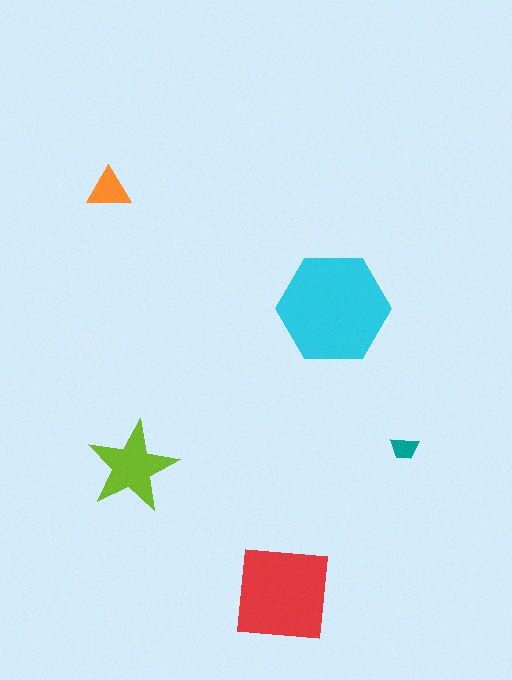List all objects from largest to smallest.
The cyan hexagon, the red square, the lime star, the orange triangle, the teal trapezoid.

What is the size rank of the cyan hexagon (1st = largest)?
1st.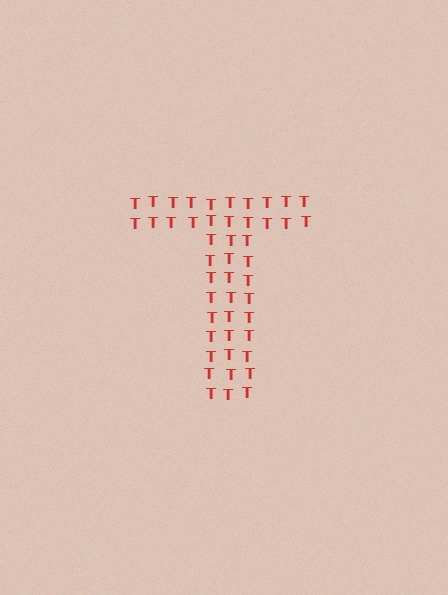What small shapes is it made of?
It is made of small letter T's.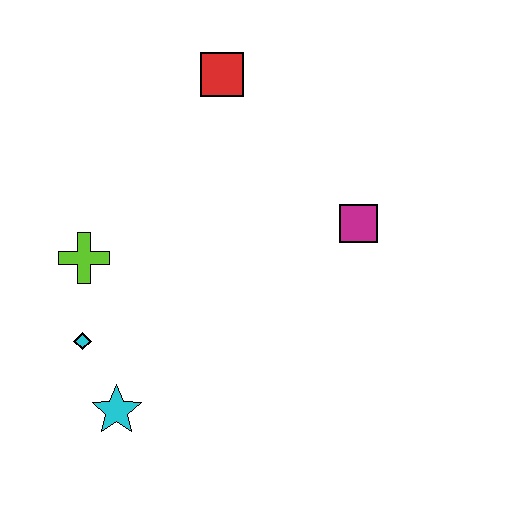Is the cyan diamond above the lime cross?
No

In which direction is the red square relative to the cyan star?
The red square is above the cyan star.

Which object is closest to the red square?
The magenta square is closest to the red square.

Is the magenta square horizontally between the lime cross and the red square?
No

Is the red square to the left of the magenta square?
Yes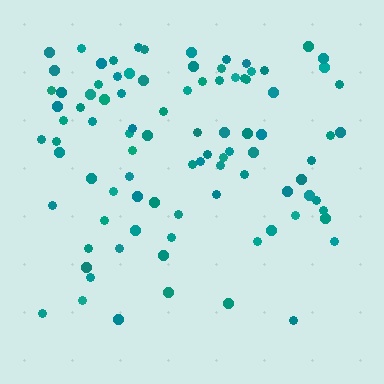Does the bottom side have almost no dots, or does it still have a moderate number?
Still a moderate number, just noticeably fewer than the top.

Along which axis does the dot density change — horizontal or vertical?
Vertical.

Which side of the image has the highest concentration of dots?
The top.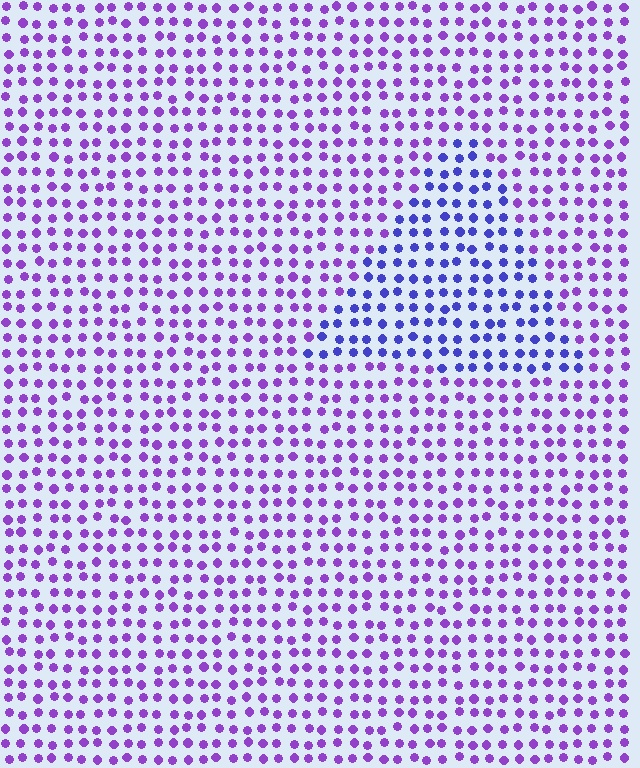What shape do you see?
I see a triangle.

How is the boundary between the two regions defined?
The boundary is defined purely by a slight shift in hue (about 35 degrees). Spacing, size, and orientation are identical on both sides.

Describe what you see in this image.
The image is filled with small purple elements in a uniform arrangement. A triangle-shaped region is visible where the elements are tinted to a slightly different hue, forming a subtle color boundary.